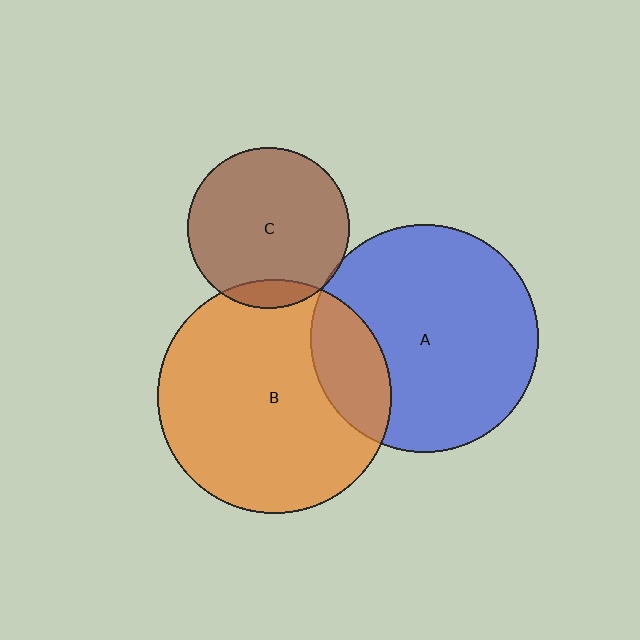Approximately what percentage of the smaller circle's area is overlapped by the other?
Approximately 20%.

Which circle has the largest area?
Circle B (orange).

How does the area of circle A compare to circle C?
Approximately 2.0 times.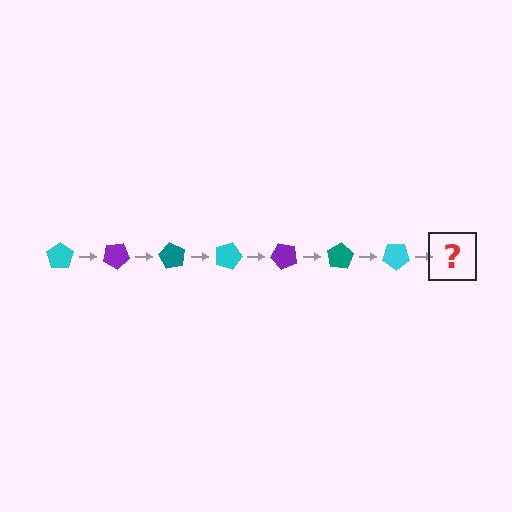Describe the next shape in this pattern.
It should be a purple pentagon, rotated 210 degrees from the start.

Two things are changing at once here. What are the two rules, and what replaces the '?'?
The two rules are that it rotates 30 degrees each step and the color cycles through cyan, purple, and teal. The '?' should be a purple pentagon, rotated 210 degrees from the start.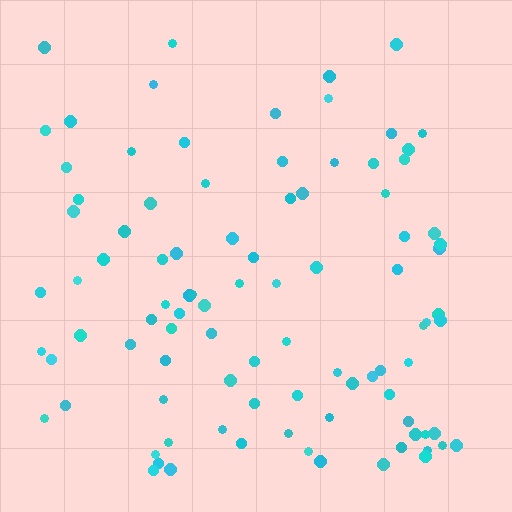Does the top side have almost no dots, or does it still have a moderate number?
Still a moderate number, just noticeably fewer than the bottom.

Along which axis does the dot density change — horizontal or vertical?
Vertical.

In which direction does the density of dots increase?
From top to bottom, with the bottom side densest.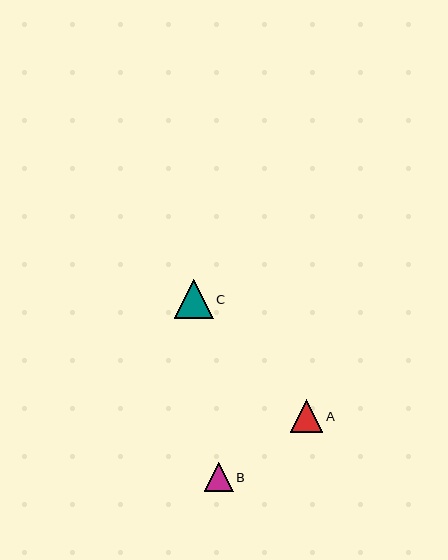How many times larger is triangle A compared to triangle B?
Triangle A is approximately 1.1 times the size of triangle B.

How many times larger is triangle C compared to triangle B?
Triangle C is approximately 1.3 times the size of triangle B.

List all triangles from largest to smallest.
From largest to smallest: C, A, B.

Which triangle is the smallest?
Triangle B is the smallest with a size of approximately 29 pixels.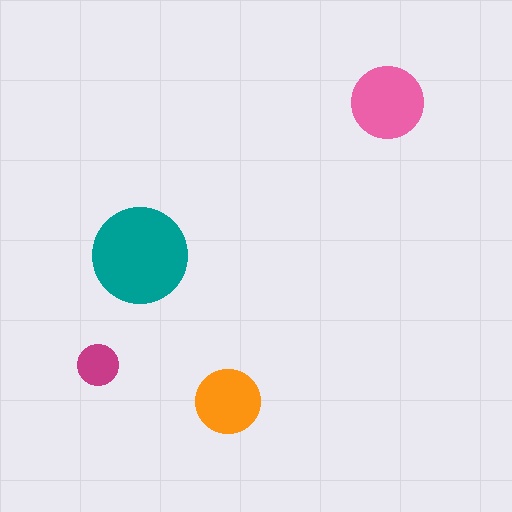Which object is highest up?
The pink circle is topmost.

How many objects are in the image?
There are 4 objects in the image.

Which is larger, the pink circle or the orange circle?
The pink one.